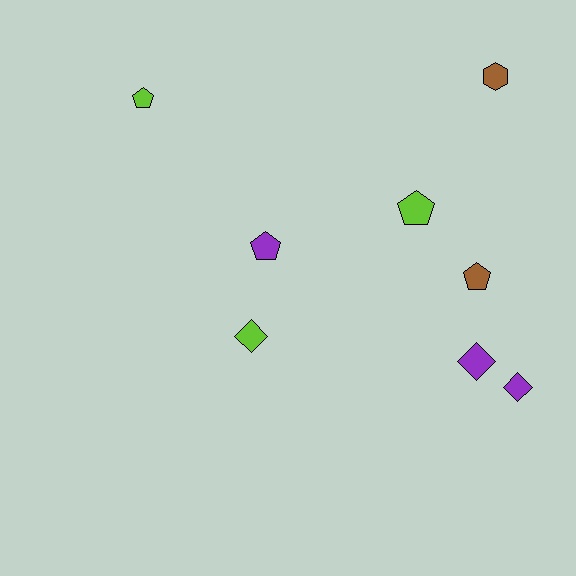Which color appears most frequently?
Lime, with 3 objects.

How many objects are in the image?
There are 8 objects.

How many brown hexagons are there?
There is 1 brown hexagon.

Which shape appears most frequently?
Pentagon, with 4 objects.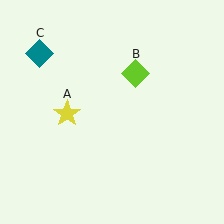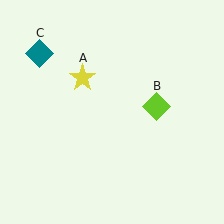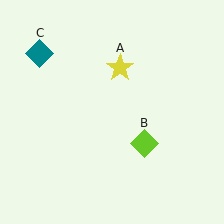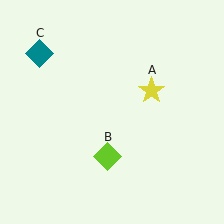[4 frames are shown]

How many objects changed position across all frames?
2 objects changed position: yellow star (object A), lime diamond (object B).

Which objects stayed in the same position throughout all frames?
Teal diamond (object C) remained stationary.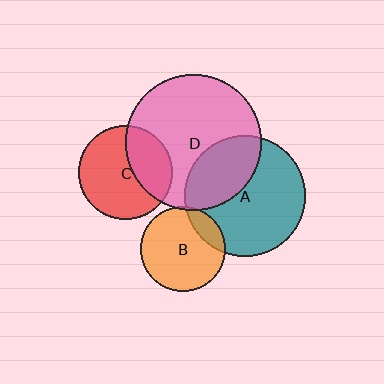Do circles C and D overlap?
Yes.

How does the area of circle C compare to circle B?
Approximately 1.2 times.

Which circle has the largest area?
Circle D (pink).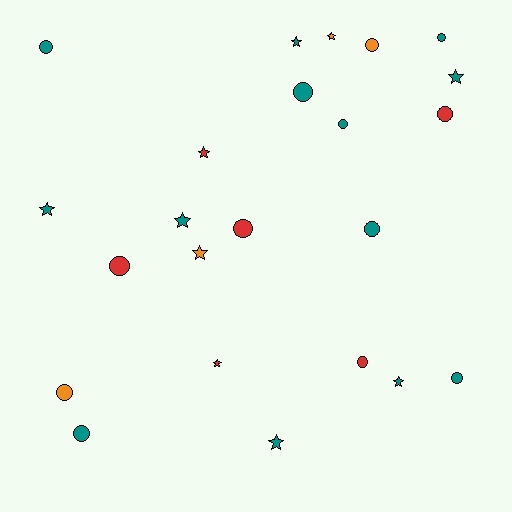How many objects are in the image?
There are 23 objects.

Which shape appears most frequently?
Circle, with 13 objects.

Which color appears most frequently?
Teal, with 13 objects.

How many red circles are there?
There are 4 red circles.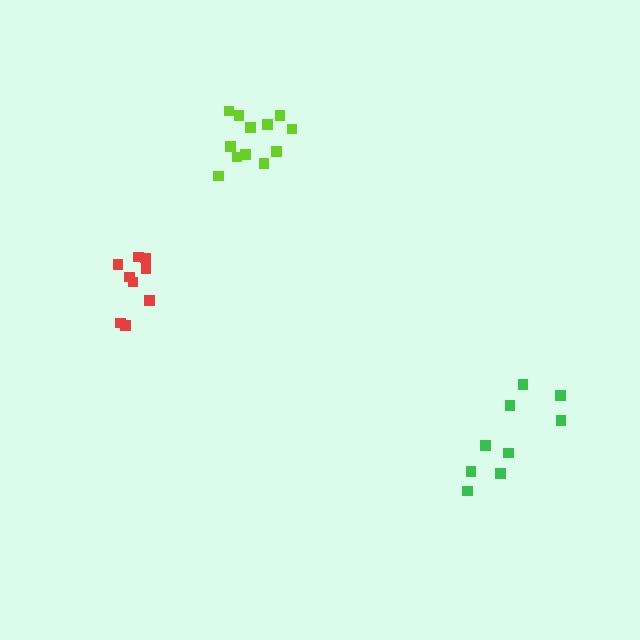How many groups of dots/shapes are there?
There are 3 groups.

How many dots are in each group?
Group 1: 9 dots, Group 2: 12 dots, Group 3: 9 dots (30 total).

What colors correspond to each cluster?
The clusters are colored: green, lime, red.